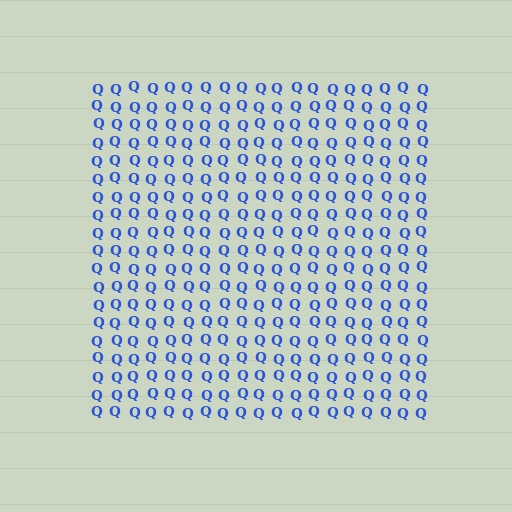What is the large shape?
The large shape is a square.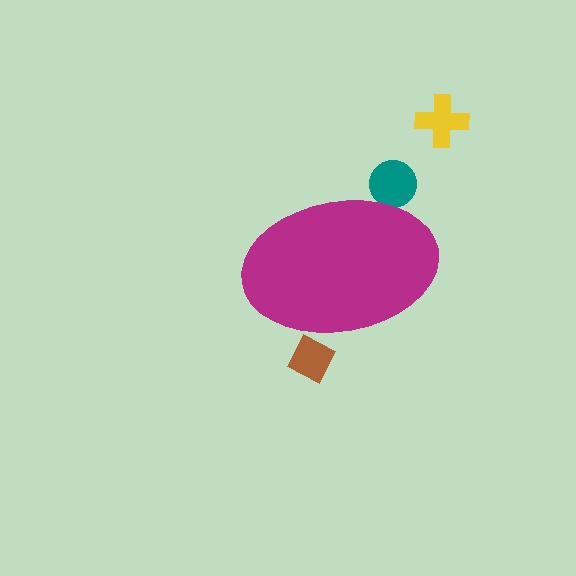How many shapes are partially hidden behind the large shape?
2 shapes are partially hidden.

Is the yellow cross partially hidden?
No, the yellow cross is fully visible.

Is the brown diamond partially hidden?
Yes, the brown diamond is partially hidden behind the magenta ellipse.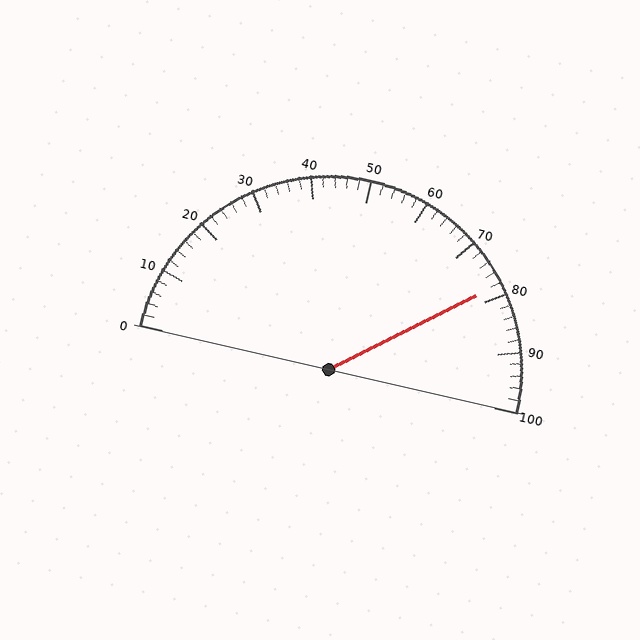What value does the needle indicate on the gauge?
The needle indicates approximately 78.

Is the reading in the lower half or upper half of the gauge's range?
The reading is in the upper half of the range (0 to 100).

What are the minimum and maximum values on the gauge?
The gauge ranges from 0 to 100.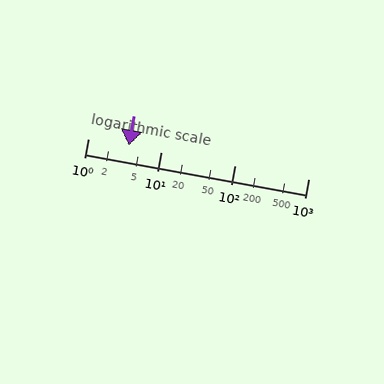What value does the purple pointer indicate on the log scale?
The pointer indicates approximately 3.6.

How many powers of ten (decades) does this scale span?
The scale spans 3 decades, from 1 to 1000.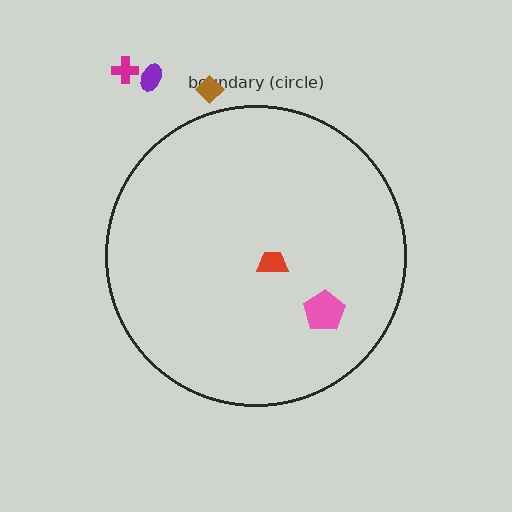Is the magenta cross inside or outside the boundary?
Outside.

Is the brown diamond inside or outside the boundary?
Outside.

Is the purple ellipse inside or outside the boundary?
Outside.